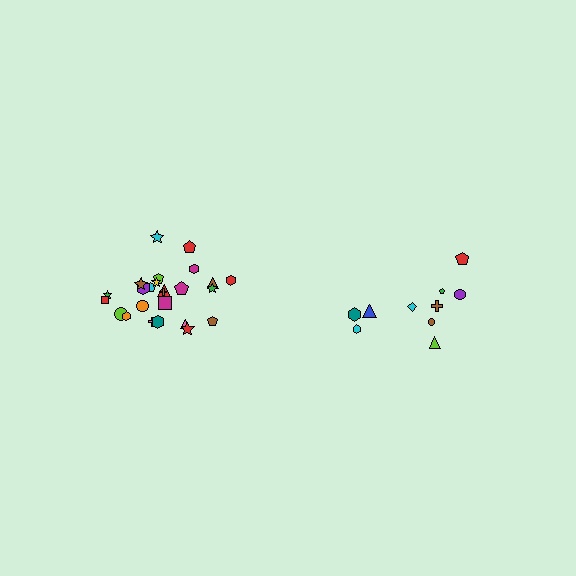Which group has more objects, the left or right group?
The left group.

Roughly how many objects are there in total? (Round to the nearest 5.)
Roughly 35 objects in total.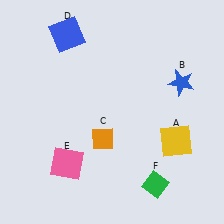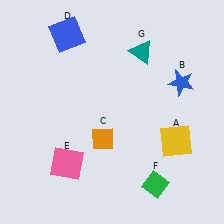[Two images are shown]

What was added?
A teal triangle (G) was added in Image 2.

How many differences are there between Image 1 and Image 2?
There is 1 difference between the two images.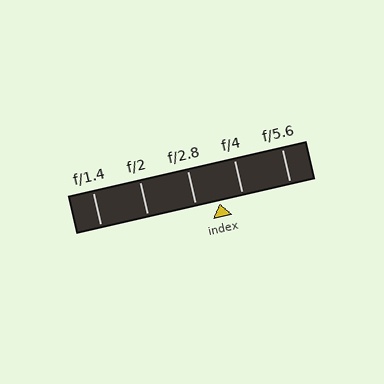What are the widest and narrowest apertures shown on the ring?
The widest aperture shown is f/1.4 and the narrowest is f/5.6.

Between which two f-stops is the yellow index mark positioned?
The index mark is between f/2.8 and f/4.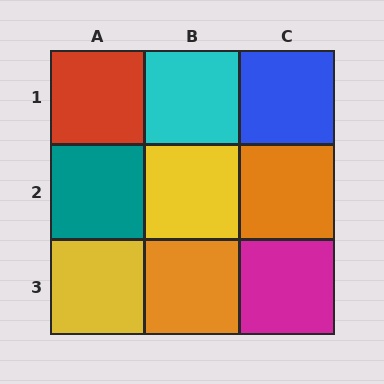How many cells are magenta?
1 cell is magenta.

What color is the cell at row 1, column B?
Cyan.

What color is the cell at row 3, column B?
Orange.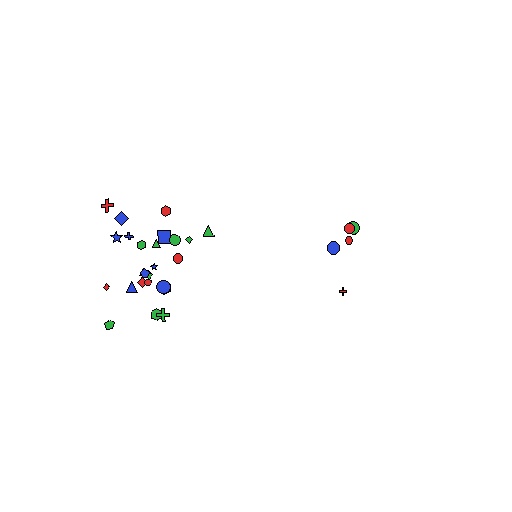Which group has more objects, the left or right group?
The left group.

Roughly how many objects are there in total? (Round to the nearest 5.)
Roughly 30 objects in total.